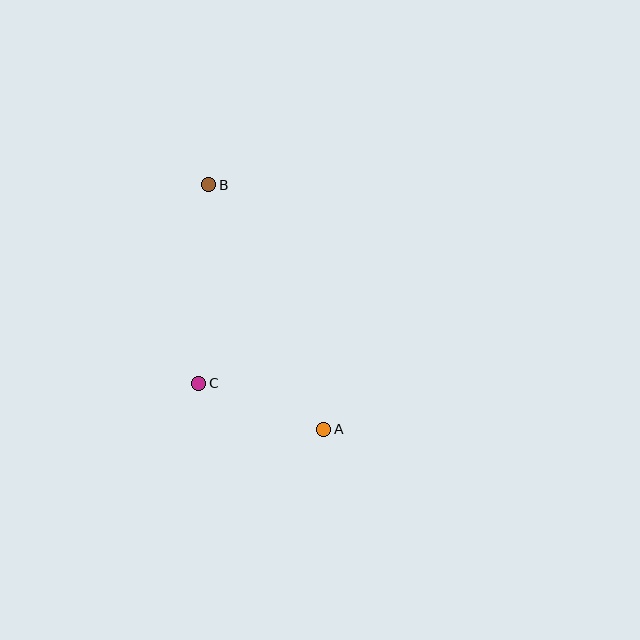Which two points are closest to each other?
Points A and C are closest to each other.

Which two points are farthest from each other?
Points A and B are farthest from each other.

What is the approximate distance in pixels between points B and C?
The distance between B and C is approximately 199 pixels.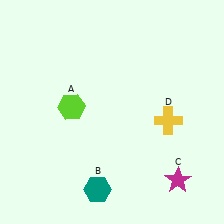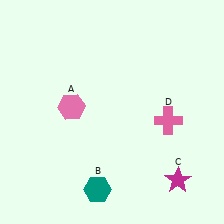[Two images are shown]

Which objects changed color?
A changed from lime to pink. D changed from yellow to pink.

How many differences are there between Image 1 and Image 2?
There are 2 differences between the two images.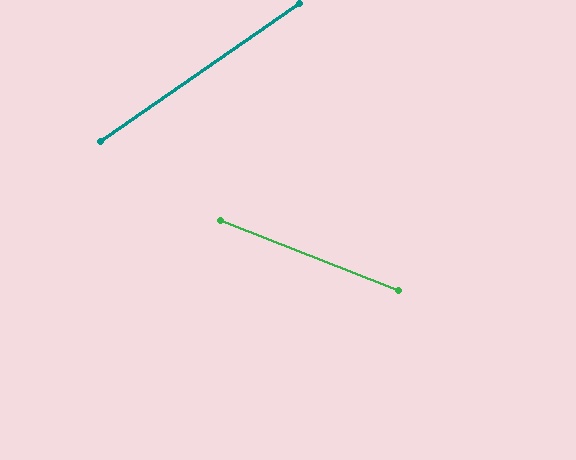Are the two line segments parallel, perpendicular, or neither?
Neither parallel nor perpendicular — they differ by about 56°.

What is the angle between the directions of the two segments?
Approximately 56 degrees.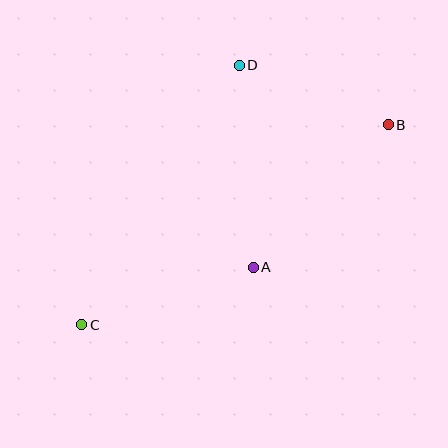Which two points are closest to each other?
Points B and D are closest to each other.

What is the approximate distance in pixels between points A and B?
The distance between A and B is approximately 196 pixels.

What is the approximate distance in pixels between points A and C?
The distance between A and C is approximately 181 pixels.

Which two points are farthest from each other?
Points B and C are farthest from each other.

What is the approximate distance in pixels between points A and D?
The distance between A and D is approximately 203 pixels.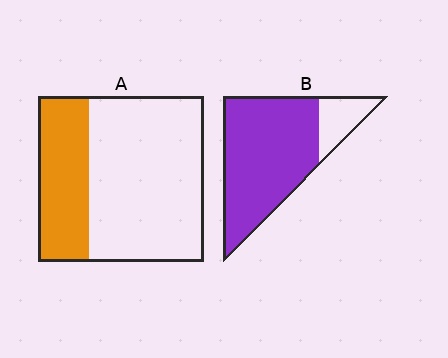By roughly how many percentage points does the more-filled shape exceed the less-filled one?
By roughly 50 percentage points (B over A).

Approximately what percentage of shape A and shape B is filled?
A is approximately 30% and B is approximately 80%.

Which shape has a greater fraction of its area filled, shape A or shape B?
Shape B.